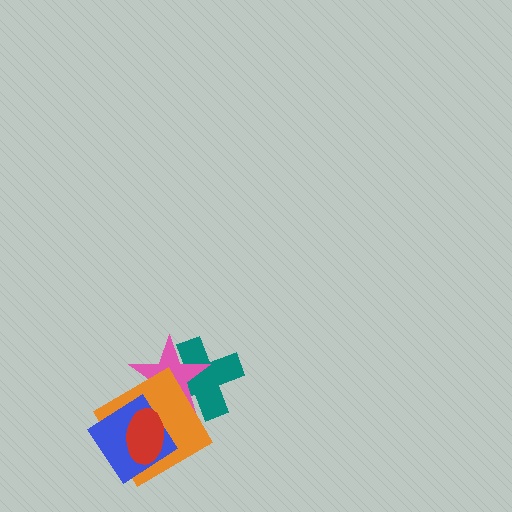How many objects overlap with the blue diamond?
2 objects overlap with the blue diamond.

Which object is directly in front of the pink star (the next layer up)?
The orange diamond is directly in front of the pink star.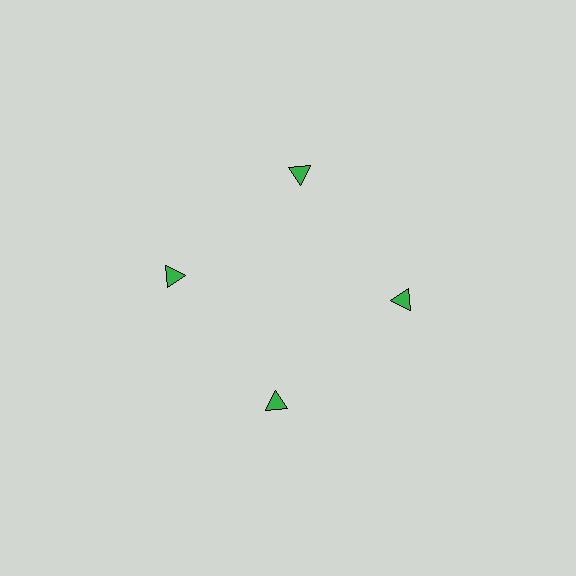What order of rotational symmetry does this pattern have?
This pattern has 4-fold rotational symmetry.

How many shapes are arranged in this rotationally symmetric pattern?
There are 4 shapes, arranged in 4 groups of 1.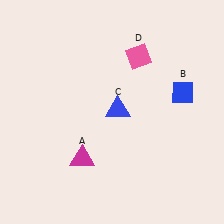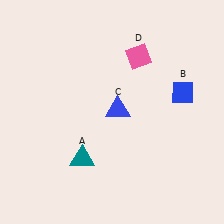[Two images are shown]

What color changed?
The triangle (A) changed from magenta in Image 1 to teal in Image 2.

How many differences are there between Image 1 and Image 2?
There is 1 difference between the two images.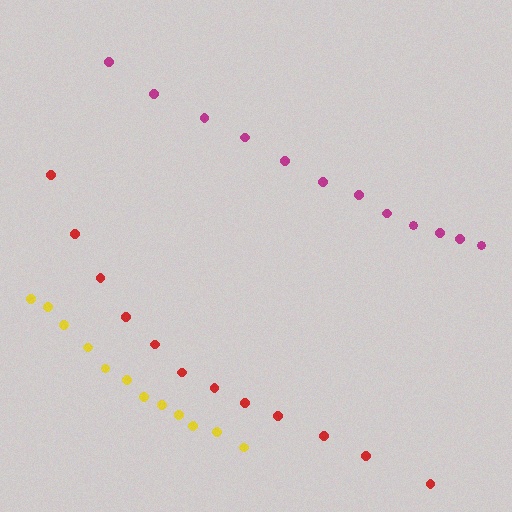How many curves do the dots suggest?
There are 3 distinct paths.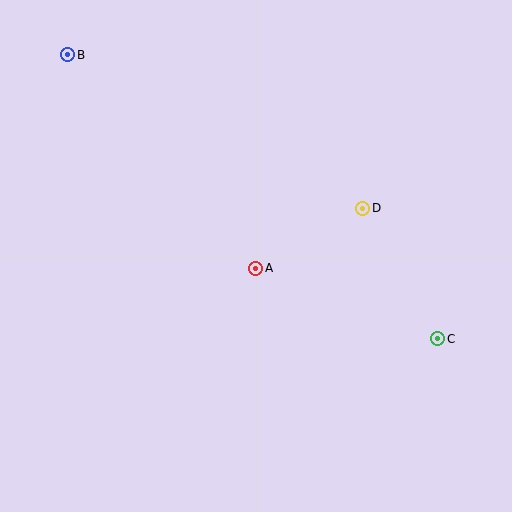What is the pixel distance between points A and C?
The distance between A and C is 195 pixels.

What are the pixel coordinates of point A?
Point A is at (256, 268).